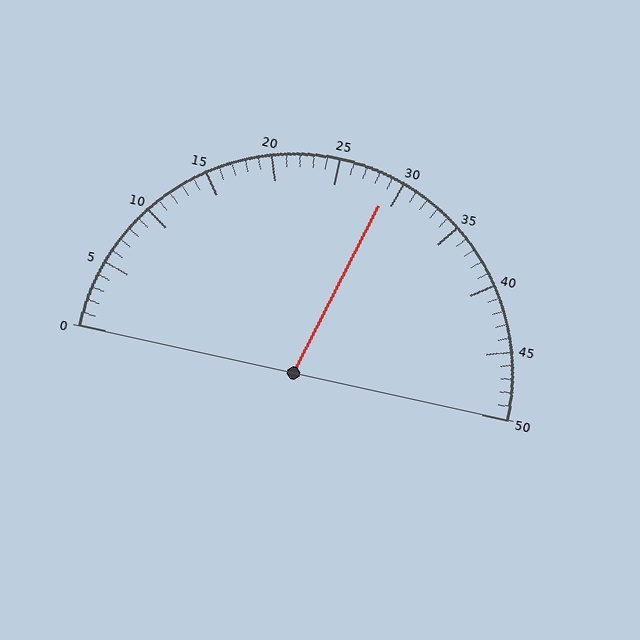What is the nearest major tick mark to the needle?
The nearest major tick mark is 30.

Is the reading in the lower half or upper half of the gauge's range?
The reading is in the upper half of the range (0 to 50).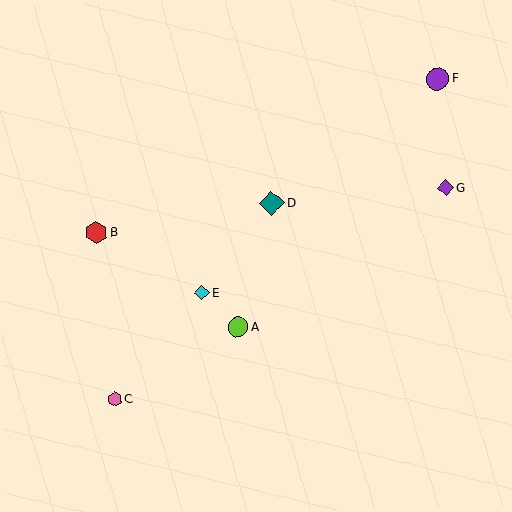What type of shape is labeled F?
Shape F is a purple circle.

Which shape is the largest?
The teal diamond (labeled D) is the largest.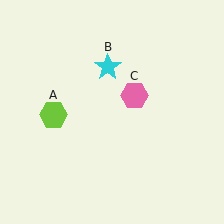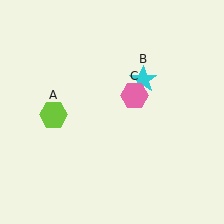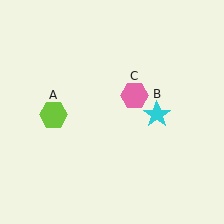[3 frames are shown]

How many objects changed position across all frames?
1 object changed position: cyan star (object B).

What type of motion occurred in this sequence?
The cyan star (object B) rotated clockwise around the center of the scene.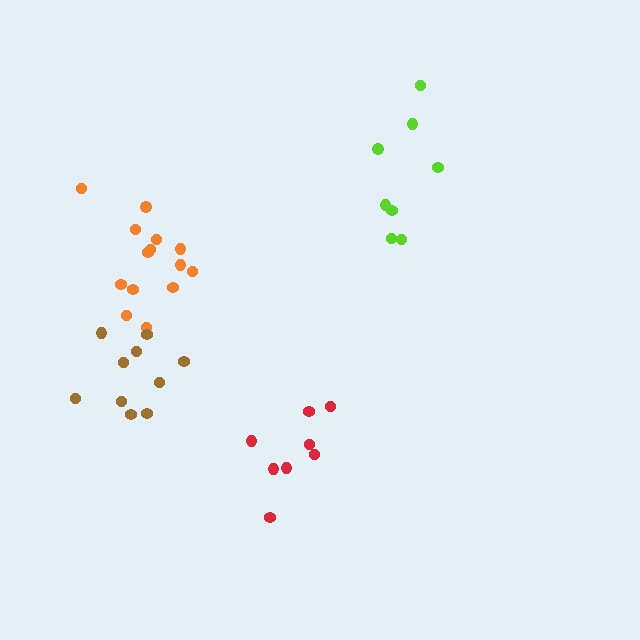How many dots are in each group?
Group 1: 14 dots, Group 2: 8 dots, Group 3: 10 dots, Group 4: 8 dots (40 total).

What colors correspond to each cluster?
The clusters are colored: orange, red, brown, lime.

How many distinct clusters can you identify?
There are 4 distinct clusters.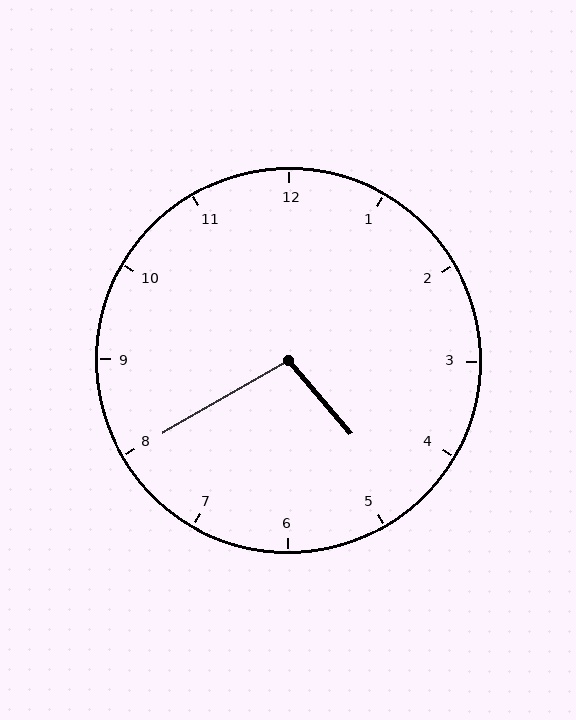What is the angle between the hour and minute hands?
Approximately 100 degrees.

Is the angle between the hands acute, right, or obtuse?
It is obtuse.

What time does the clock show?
4:40.